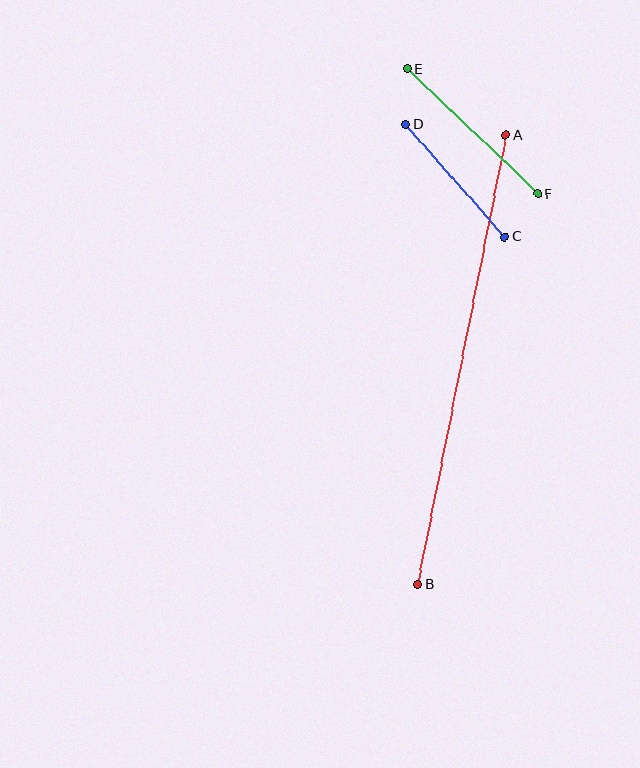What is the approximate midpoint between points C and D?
The midpoint is at approximately (455, 181) pixels.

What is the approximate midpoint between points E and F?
The midpoint is at approximately (472, 131) pixels.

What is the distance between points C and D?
The distance is approximately 150 pixels.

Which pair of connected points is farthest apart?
Points A and B are farthest apart.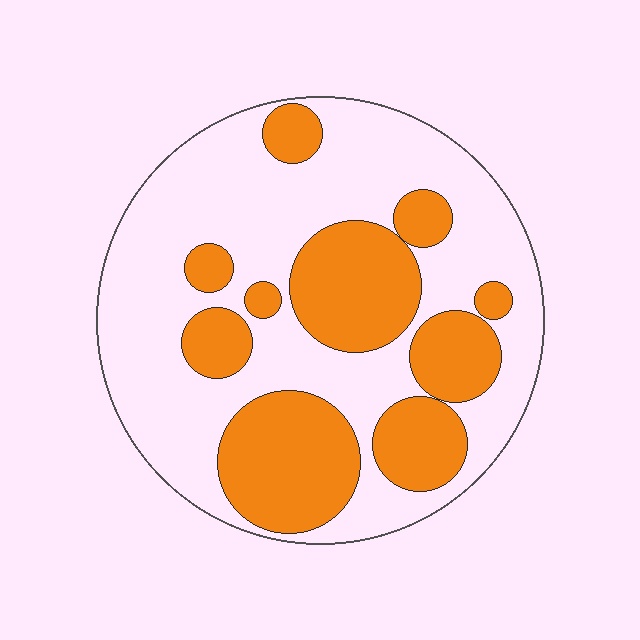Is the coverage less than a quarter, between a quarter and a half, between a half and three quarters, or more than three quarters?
Between a quarter and a half.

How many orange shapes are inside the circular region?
10.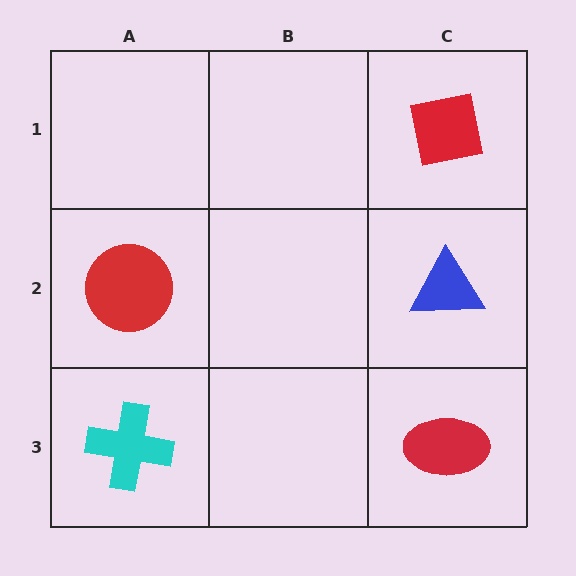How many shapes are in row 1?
1 shape.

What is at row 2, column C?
A blue triangle.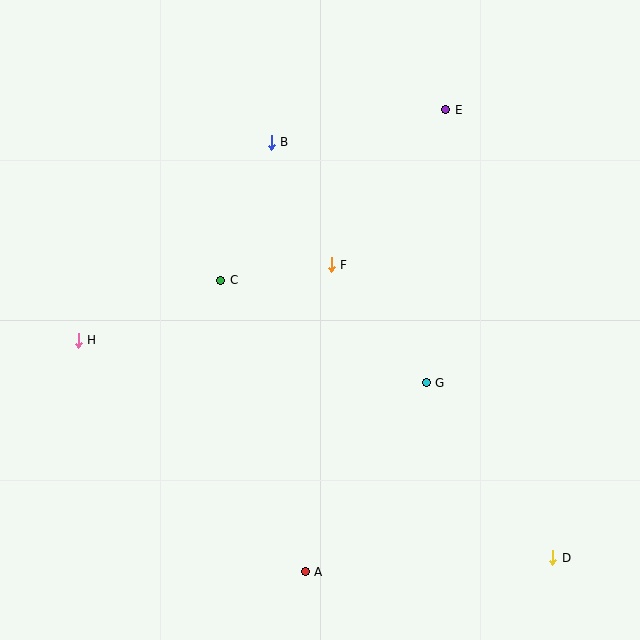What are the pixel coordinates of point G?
Point G is at (426, 383).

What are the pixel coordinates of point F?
Point F is at (331, 265).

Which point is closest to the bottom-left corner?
Point H is closest to the bottom-left corner.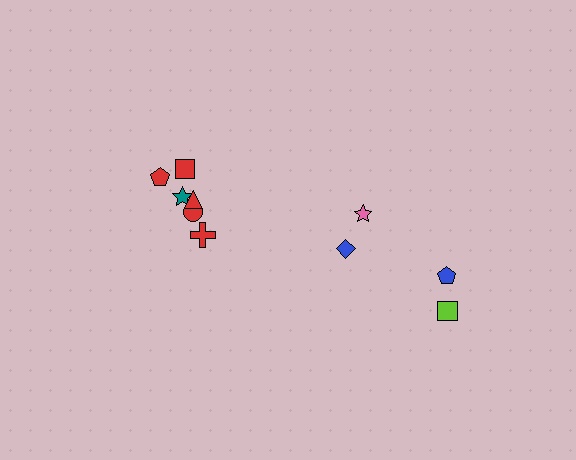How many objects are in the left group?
There are 6 objects.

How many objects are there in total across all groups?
There are 10 objects.